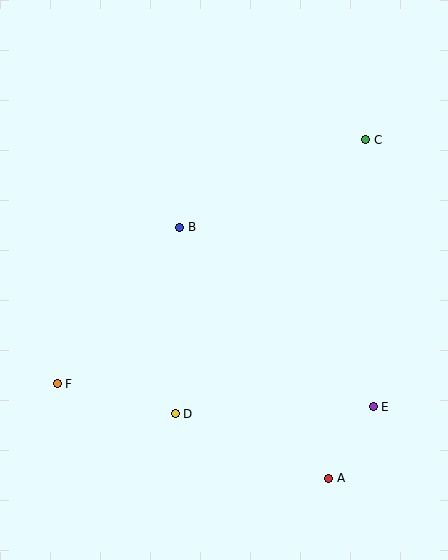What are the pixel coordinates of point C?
Point C is at (366, 140).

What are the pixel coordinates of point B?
Point B is at (180, 227).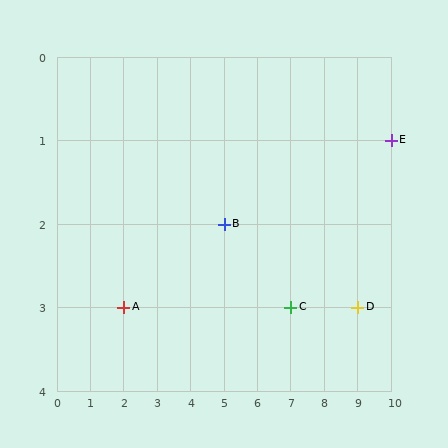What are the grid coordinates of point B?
Point B is at grid coordinates (5, 2).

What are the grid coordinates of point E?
Point E is at grid coordinates (10, 1).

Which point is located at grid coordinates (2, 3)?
Point A is at (2, 3).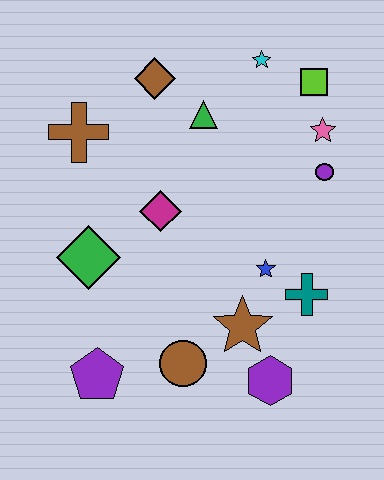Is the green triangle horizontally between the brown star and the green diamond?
Yes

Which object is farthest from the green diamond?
The lime square is farthest from the green diamond.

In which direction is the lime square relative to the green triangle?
The lime square is to the right of the green triangle.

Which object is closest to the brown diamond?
The green triangle is closest to the brown diamond.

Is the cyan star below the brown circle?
No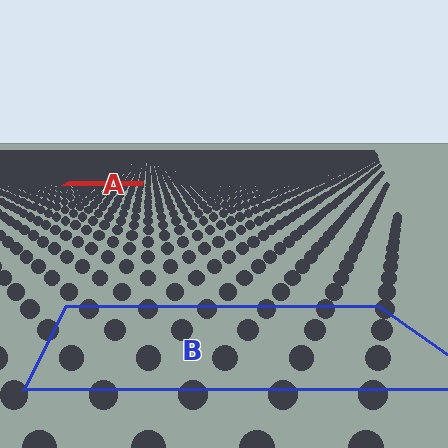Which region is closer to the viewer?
Region B is closer. The texture elements there are larger and more spread out.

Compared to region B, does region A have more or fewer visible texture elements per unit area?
Region A has more texture elements per unit area — they are packed more densely because it is farther away.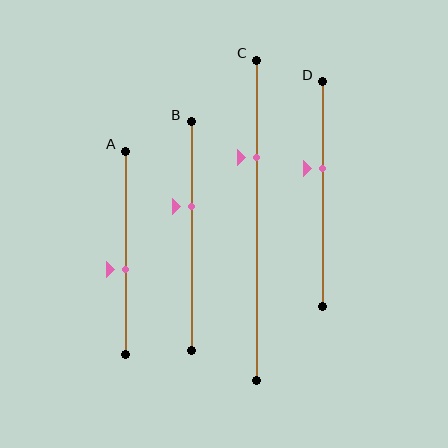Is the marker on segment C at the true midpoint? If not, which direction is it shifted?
No, the marker on segment C is shifted upward by about 19% of the segment length.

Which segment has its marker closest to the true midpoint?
Segment A has its marker closest to the true midpoint.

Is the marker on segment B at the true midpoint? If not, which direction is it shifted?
No, the marker on segment B is shifted upward by about 13% of the segment length.